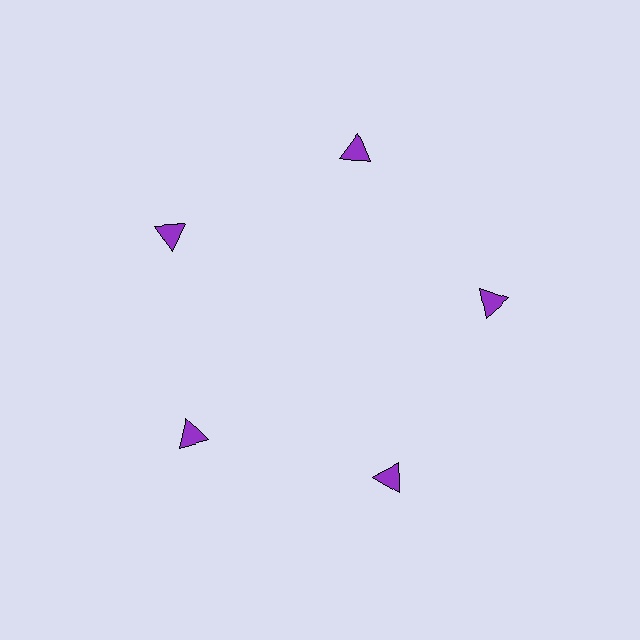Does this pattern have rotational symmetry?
Yes, this pattern has 5-fold rotational symmetry. It looks the same after rotating 72 degrees around the center.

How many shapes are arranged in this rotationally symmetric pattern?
There are 5 shapes, arranged in 5 groups of 1.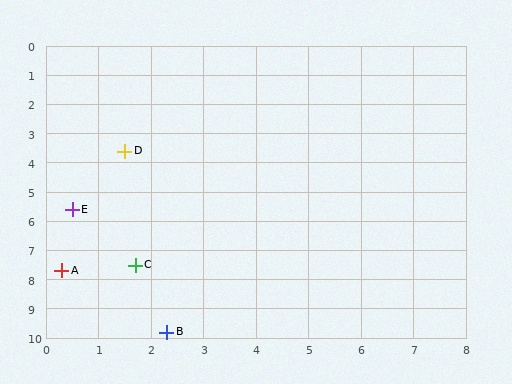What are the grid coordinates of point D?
Point D is at approximately (1.5, 3.6).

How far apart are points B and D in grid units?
Points B and D are about 6.3 grid units apart.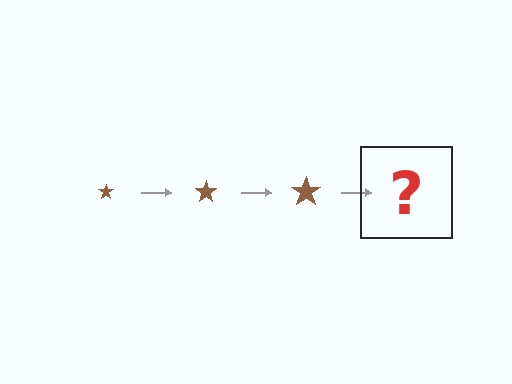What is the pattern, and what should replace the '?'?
The pattern is that the star gets progressively larger each step. The '?' should be a brown star, larger than the previous one.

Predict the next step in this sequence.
The next step is a brown star, larger than the previous one.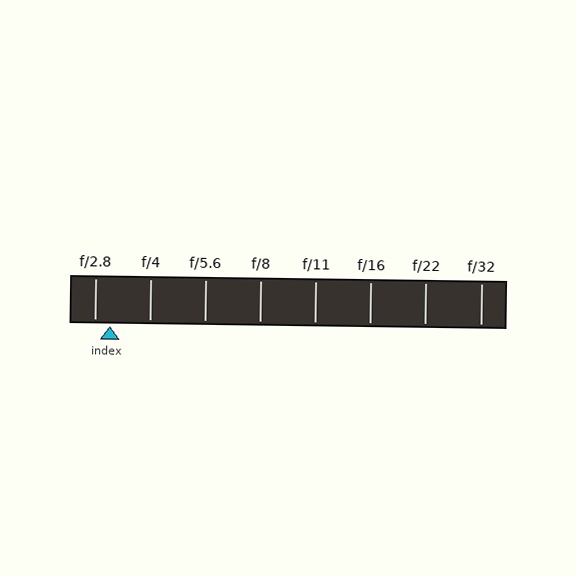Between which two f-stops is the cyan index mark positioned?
The index mark is between f/2.8 and f/4.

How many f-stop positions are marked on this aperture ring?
There are 8 f-stop positions marked.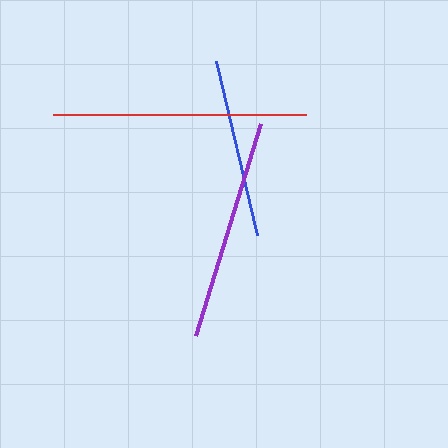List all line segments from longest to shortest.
From longest to shortest: red, purple, blue.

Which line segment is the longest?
The red line is the longest at approximately 253 pixels.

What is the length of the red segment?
The red segment is approximately 253 pixels long.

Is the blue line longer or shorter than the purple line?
The purple line is longer than the blue line.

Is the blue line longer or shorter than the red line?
The red line is longer than the blue line.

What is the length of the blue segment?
The blue segment is approximately 179 pixels long.